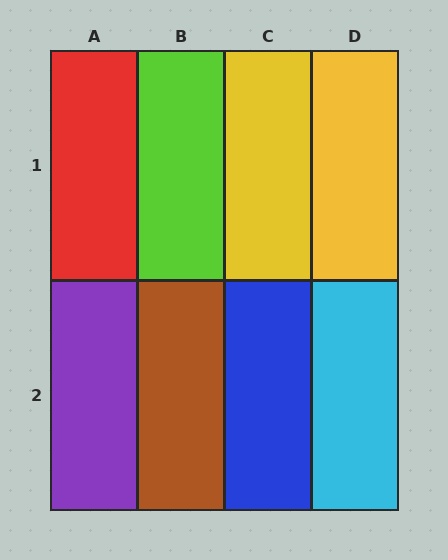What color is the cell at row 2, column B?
Brown.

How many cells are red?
1 cell is red.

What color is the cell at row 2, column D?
Cyan.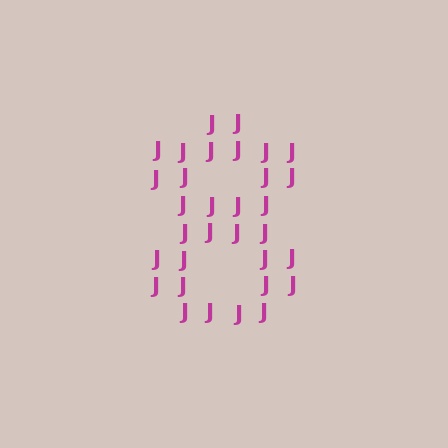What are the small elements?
The small elements are letter J's.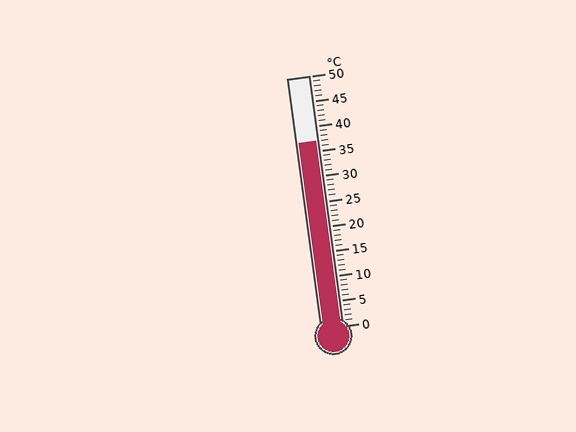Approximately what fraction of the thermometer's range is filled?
The thermometer is filled to approximately 75% of its range.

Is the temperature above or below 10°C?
The temperature is above 10°C.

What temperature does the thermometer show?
The thermometer shows approximately 37°C.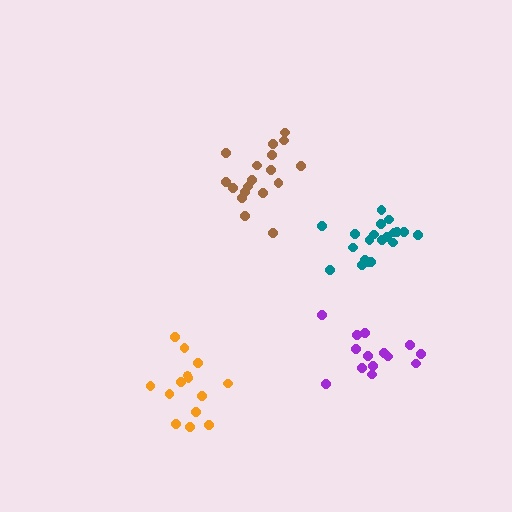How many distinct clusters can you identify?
There are 4 distinct clusters.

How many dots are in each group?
Group 1: 14 dots, Group 2: 18 dots, Group 3: 20 dots, Group 4: 14 dots (66 total).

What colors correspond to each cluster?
The clusters are colored: orange, brown, teal, purple.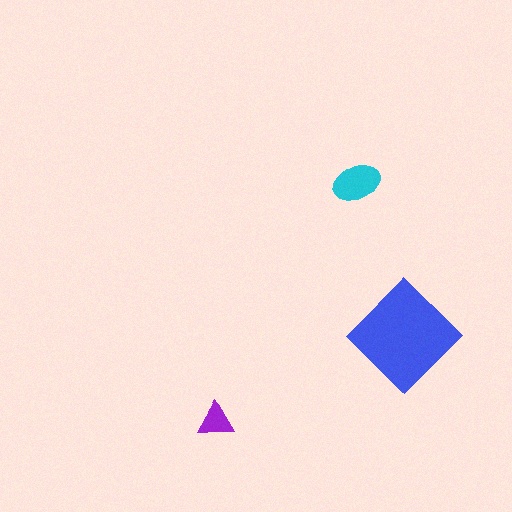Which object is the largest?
The blue diamond.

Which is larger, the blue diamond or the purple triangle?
The blue diamond.